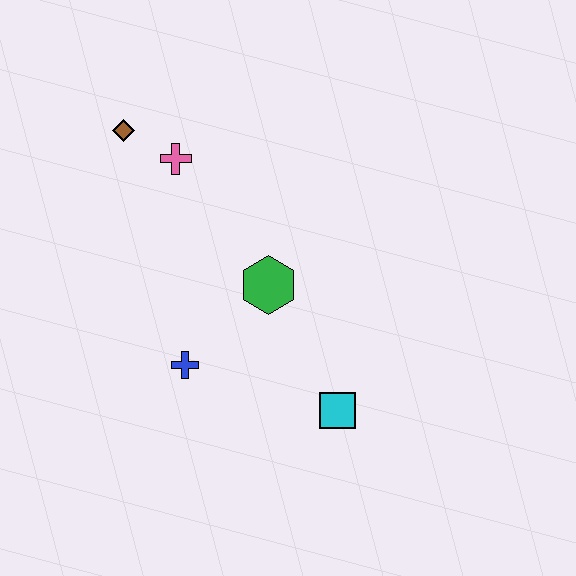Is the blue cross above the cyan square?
Yes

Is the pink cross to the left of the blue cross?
Yes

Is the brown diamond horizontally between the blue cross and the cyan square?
No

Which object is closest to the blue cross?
The green hexagon is closest to the blue cross.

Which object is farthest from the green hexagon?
The brown diamond is farthest from the green hexagon.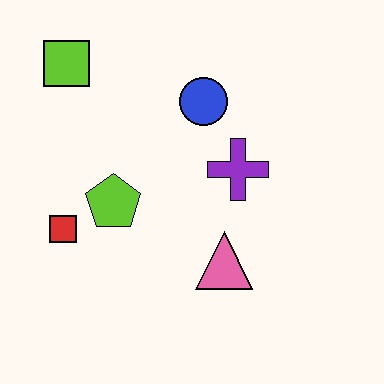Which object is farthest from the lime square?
The pink triangle is farthest from the lime square.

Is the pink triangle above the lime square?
No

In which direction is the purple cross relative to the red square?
The purple cross is to the right of the red square.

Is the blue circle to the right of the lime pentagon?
Yes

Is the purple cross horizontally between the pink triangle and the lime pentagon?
No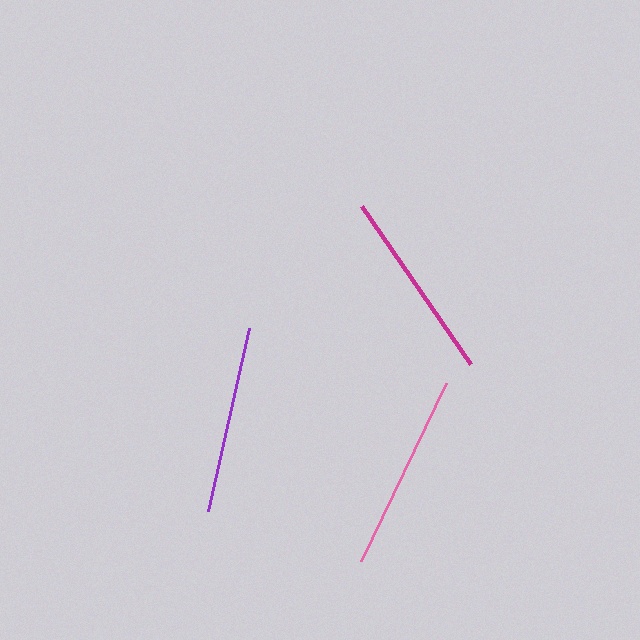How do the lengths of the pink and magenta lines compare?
The pink and magenta lines are approximately the same length.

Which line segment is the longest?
The pink line is the longest at approximately 197 pixels.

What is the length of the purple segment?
The purple segment is approximately 188 pixels long.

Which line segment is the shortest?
The purple line is the shortest at approximately 188 pixels.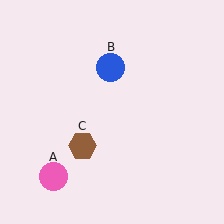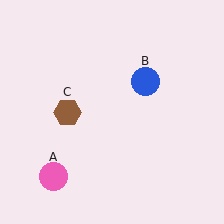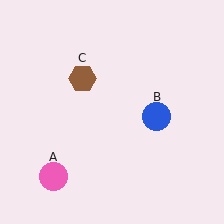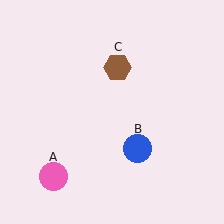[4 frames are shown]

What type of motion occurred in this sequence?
The blue circle (object B), brown hexagon (object C) rotated clockwise around the center of the scene.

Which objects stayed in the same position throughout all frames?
Pink circle (object A) remained stationary.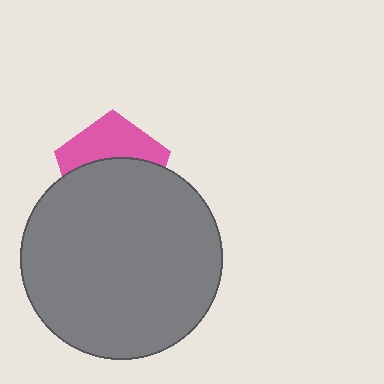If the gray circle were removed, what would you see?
You would see the complete pink pentagon.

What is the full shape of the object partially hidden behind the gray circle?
The partially hidden object is a pink pentagon.